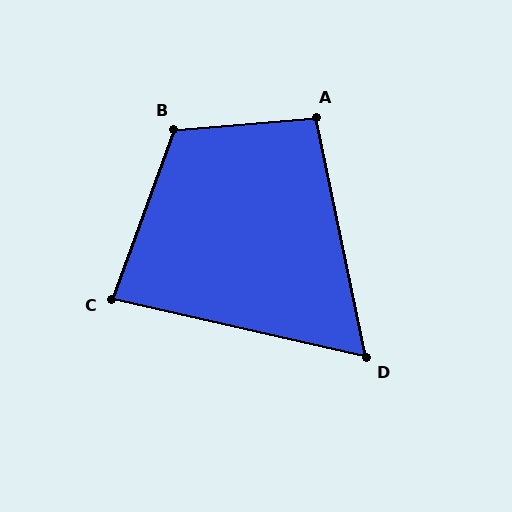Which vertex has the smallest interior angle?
D, at approximately 65 degrees.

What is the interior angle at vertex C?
Approximately 83 degrees (acute).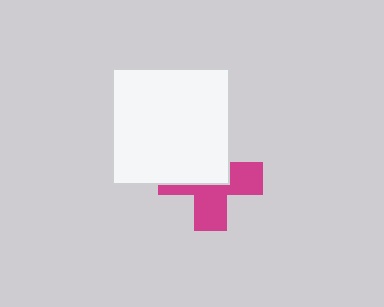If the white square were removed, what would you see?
You would see the complete magenta cross.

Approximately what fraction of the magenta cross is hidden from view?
Roughly 49% of the magenta cross is hidden behind the white square.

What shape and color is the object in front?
The object in front is a white square.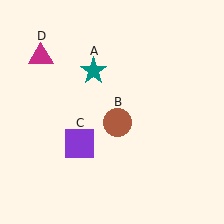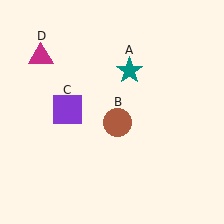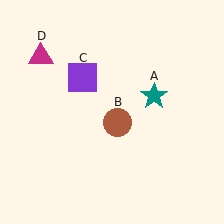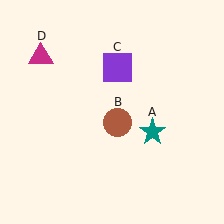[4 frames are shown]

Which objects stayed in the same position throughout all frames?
Brown circle (object B) and magenta triangle (object D) remained stationary.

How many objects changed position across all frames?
2 objects changed position: teal star (object A), purple square (object C).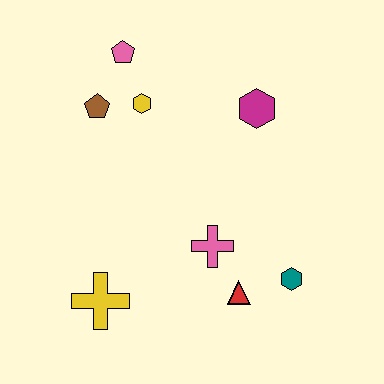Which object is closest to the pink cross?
The red triangle is closest to the pink cross.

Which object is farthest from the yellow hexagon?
The teal hexagon is farthest from the yellow hexagon.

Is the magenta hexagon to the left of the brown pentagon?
No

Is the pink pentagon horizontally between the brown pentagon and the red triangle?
Yes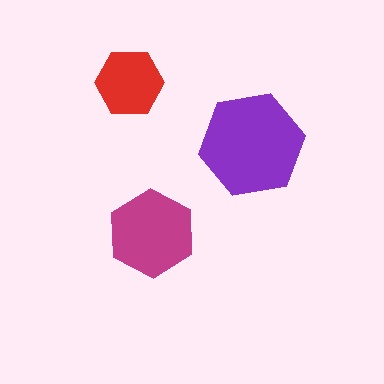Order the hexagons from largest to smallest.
the purple one, the magenta one, the red one.